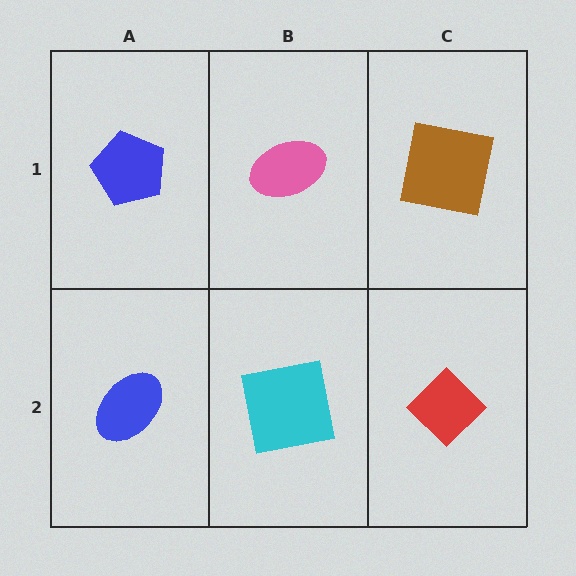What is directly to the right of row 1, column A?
A pink ellipse.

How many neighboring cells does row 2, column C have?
2.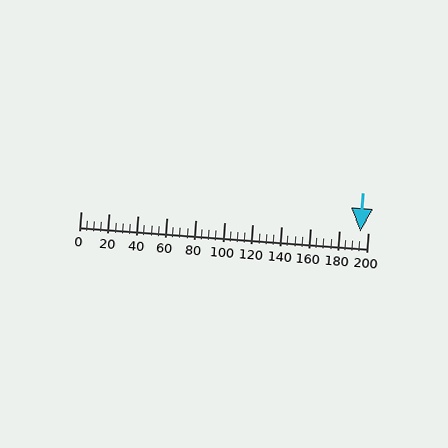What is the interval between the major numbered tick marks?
The major tick marks are spaced 20 units apart.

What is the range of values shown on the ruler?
The ruler shows values from 0 to 200.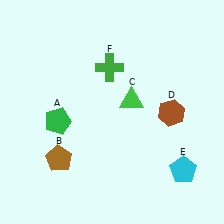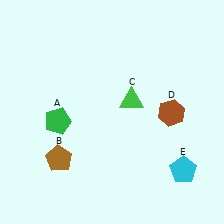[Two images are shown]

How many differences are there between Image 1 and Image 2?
There is 1 difference between the two images.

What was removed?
The green cross (F) was removed in Image 2.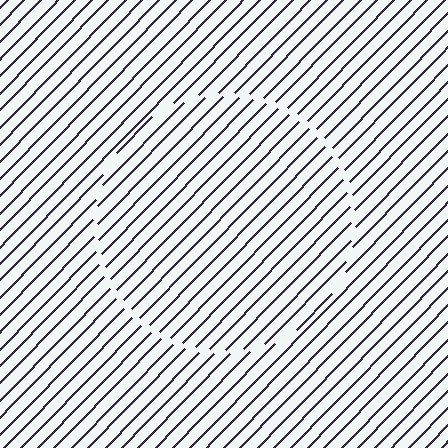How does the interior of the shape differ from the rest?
The interior of the shape contains the same grating, shifted by half a period — the contour is defined by the phase discontinuity where line-ends from the inner and outer gratings abut.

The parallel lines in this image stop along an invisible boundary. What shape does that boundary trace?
An illusory circle. The interior of the shape contains the same grating, shifted by half a period — the contour is defined by the phase discontinuity where line-ends from the inner and outer gratings abut.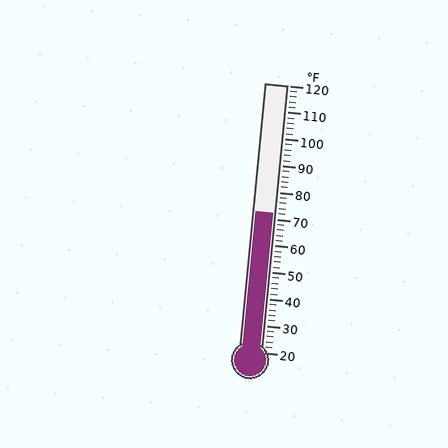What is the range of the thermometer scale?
The thermometer scale ranges from 20°F to 120°F.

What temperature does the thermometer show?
The thermometer shows approximately 72°F.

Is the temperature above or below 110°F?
The temperature is below 110°F.